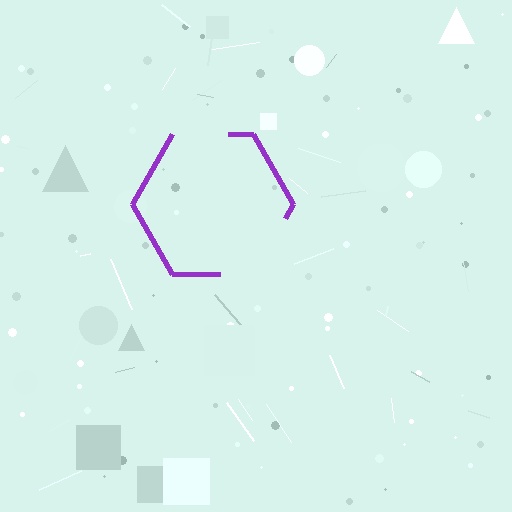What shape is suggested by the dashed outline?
The dashed outline suggests a hexagon.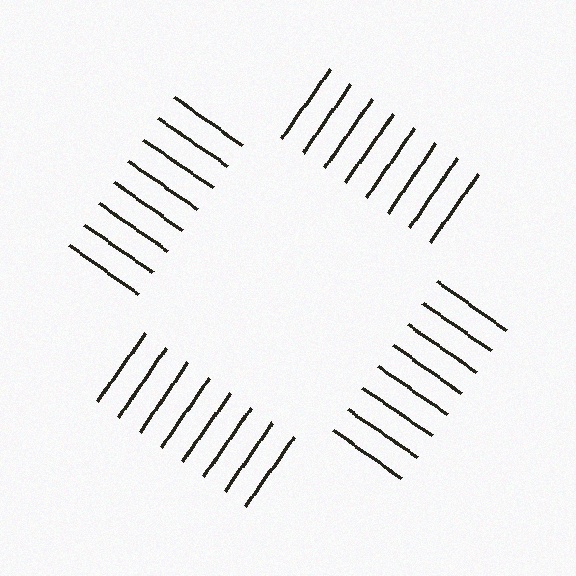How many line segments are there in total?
32 — 8 along each of the 4 edges.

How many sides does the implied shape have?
4 sides — the line-ends trace a square.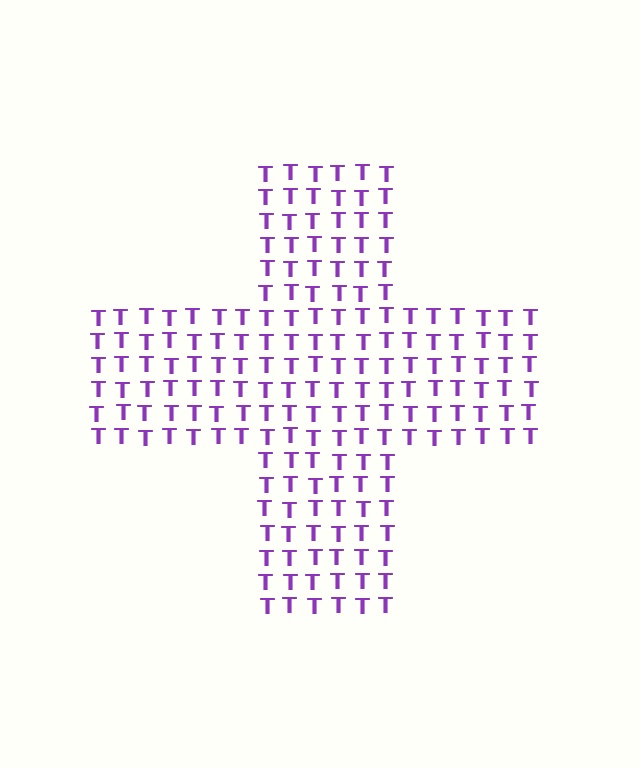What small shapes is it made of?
It is made of small letter T's.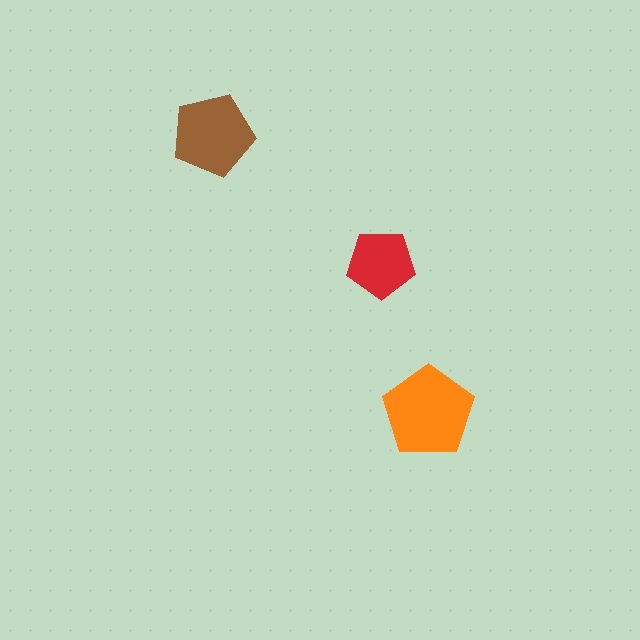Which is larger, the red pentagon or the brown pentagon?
The brown one.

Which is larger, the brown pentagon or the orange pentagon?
The orange one.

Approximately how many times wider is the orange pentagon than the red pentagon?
About 1.5 times wider.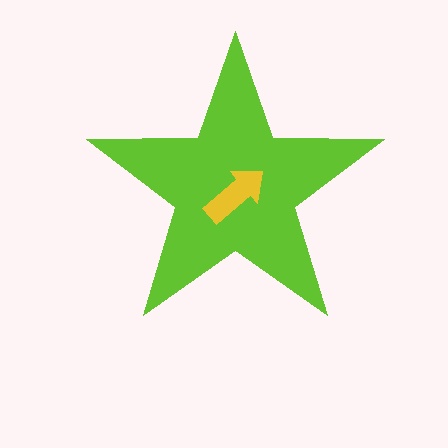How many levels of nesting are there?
2.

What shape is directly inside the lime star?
The yellow arrow.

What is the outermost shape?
The lime star.